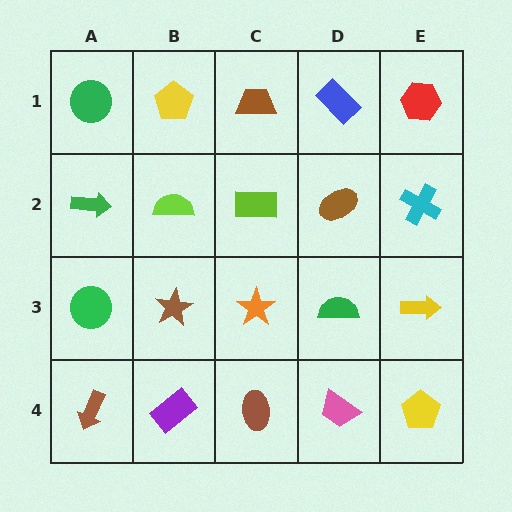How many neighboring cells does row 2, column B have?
4.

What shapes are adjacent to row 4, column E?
A yellow arrow (row 3, column E), a pink trapezoid (row 4, column D).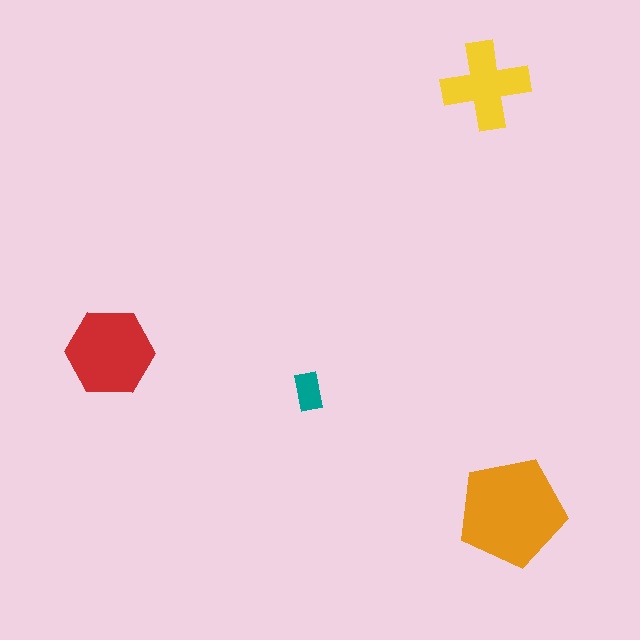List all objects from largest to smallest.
The orange pentagon, the red hexagon, the yellow cross, the teal rectangle.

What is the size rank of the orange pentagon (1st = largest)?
1st.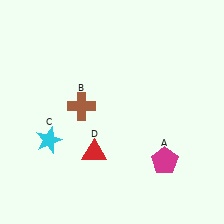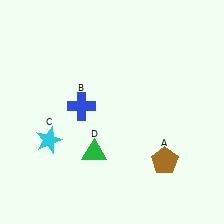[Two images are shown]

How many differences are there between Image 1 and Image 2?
There are 3 differences between the two images.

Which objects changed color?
A changed from magenta to brown. B changed from brown to blue. D changed from red to green.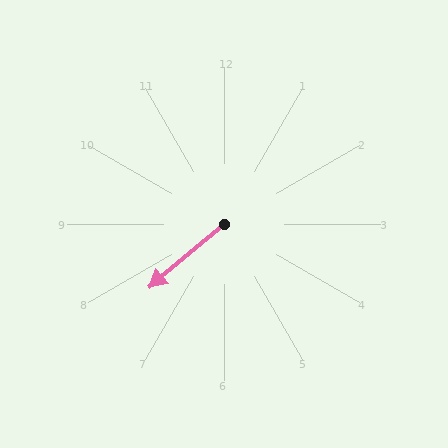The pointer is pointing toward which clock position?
Roughly 8 o'clock.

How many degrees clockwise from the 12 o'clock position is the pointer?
Approximately 230 degrees.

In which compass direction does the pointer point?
Southwest.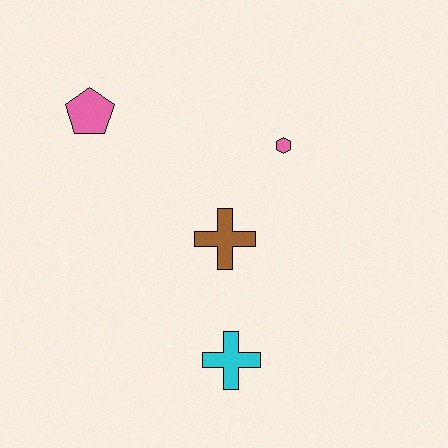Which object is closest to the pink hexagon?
The brown cross is closest to the pink hexagon.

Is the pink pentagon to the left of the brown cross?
Yes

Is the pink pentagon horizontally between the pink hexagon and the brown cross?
No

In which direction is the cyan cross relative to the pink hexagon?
The cyan cross is below the pink hexagon.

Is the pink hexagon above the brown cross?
Yes